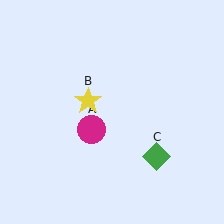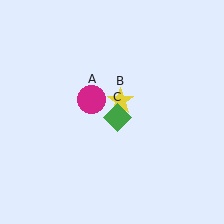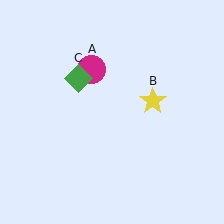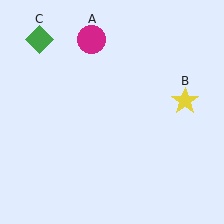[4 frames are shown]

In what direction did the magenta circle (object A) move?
The magenta circle (object A) moved up.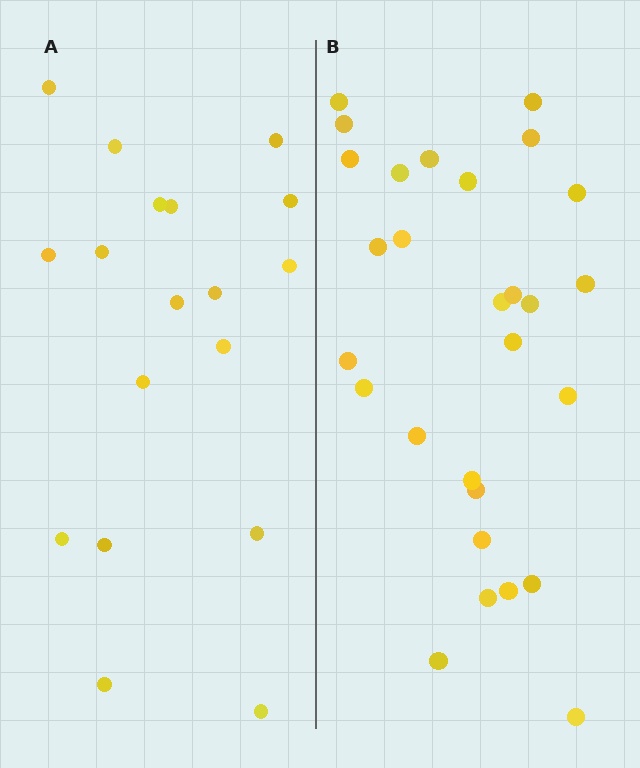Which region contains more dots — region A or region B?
Region B (the right region) has more dots.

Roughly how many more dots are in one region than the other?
Region B has roughly 10 or so more dots than region A.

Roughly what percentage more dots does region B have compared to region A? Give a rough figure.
About 55% more.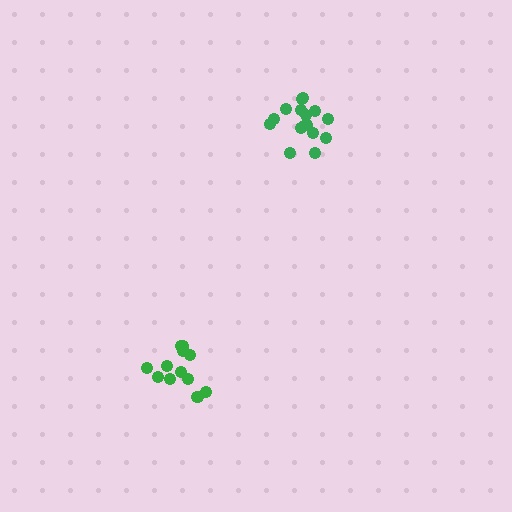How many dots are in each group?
Group 1: 16 dots, Group 2: 12 dots (28 total).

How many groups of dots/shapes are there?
There are 2 groups.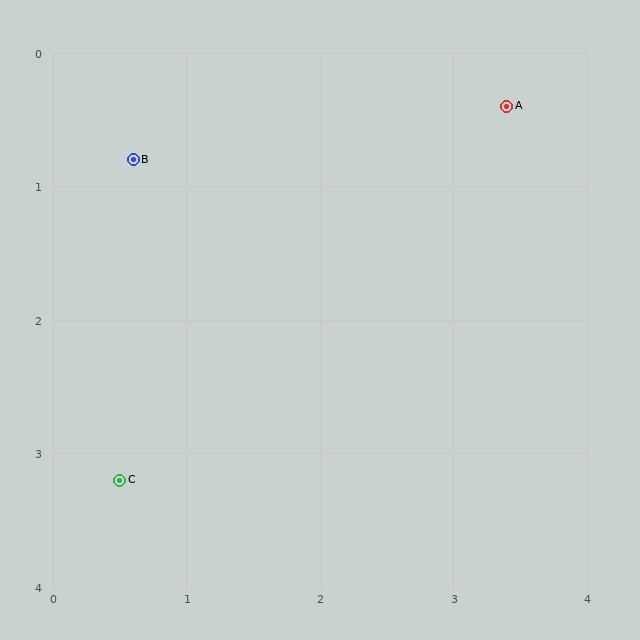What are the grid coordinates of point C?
Point C is at approximately (0.5, 3.2).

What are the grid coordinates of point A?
Point A is at approximately (3.4, 0.4).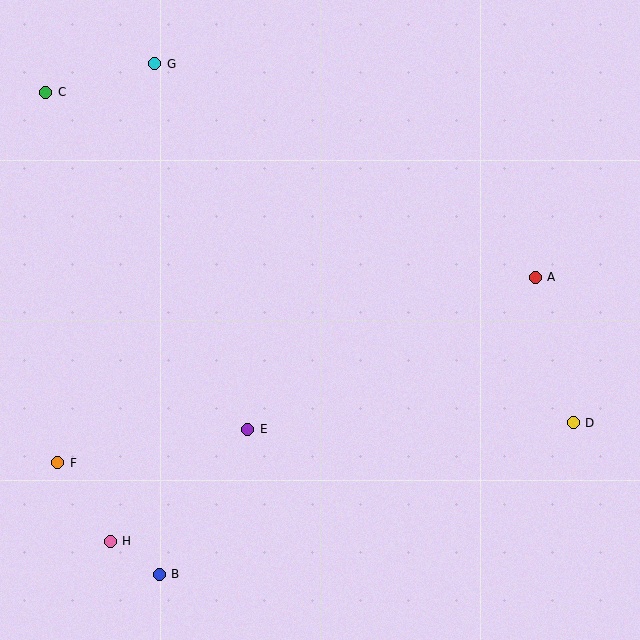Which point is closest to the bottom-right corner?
Point D is closest to the bottom-right corner.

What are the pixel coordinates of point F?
Point F is at (58, 463).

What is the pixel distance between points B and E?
The distance between B and E is 170 pixels.